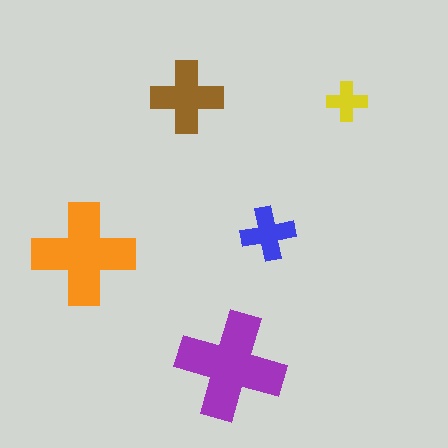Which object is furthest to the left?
The orange cross is leftmost.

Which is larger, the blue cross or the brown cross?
The brown one.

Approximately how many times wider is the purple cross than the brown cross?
About 1.5 times wider.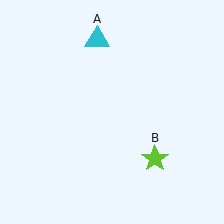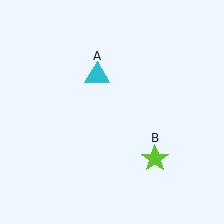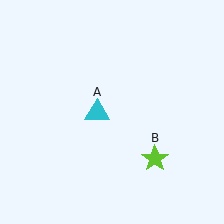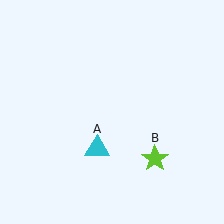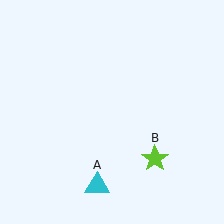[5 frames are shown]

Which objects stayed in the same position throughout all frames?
Lime star (object B) remained stationary.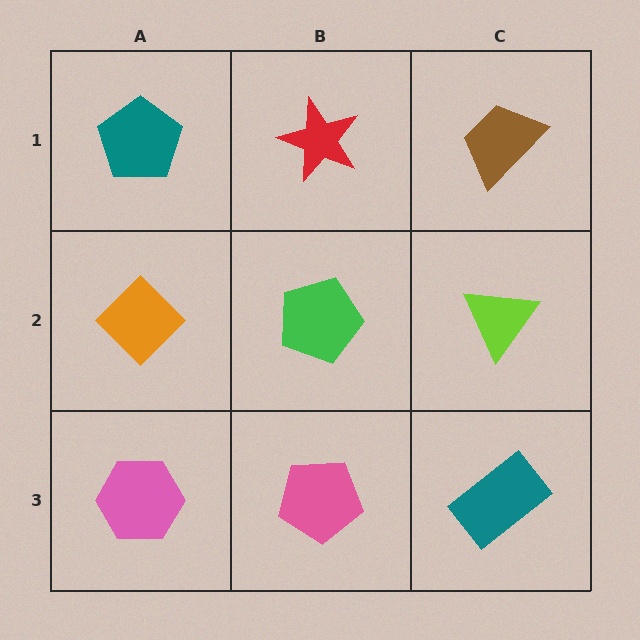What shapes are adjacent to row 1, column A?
An orange diamond (row 2, column A), a red star (row 1, column B).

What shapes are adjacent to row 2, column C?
A brown trapezoid (row 1, column C), a teal rectangle (row 3, column C), a green pentagon (row 2, column B).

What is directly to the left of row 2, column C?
A green pentagon.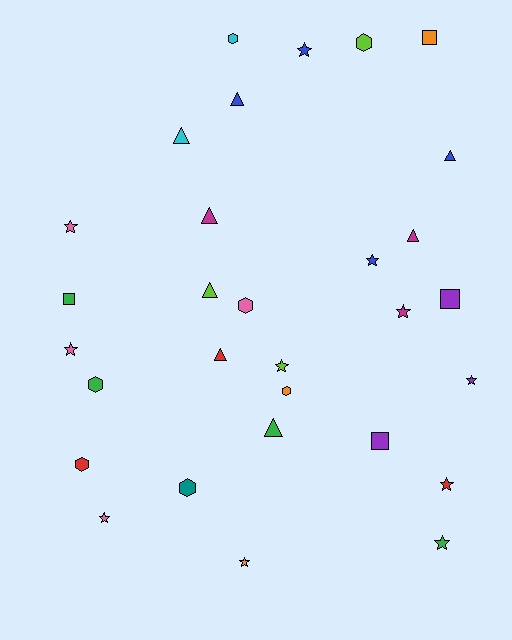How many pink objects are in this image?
There are 4 pink objects.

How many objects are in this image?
There are 30 objects.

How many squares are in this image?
There are 4 squares.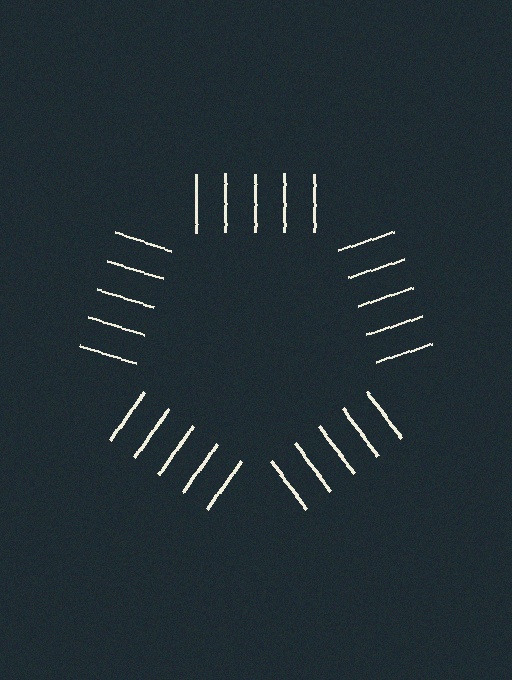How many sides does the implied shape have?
5 sides — the line-ends trace a pentagon.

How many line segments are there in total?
25 — 5 along each of the 5 edges.